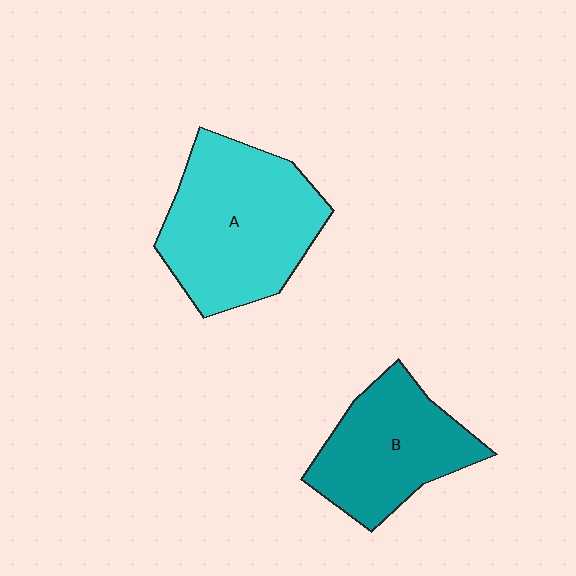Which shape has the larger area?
Shape A (cyan).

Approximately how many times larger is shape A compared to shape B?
Approximately 1.3 times.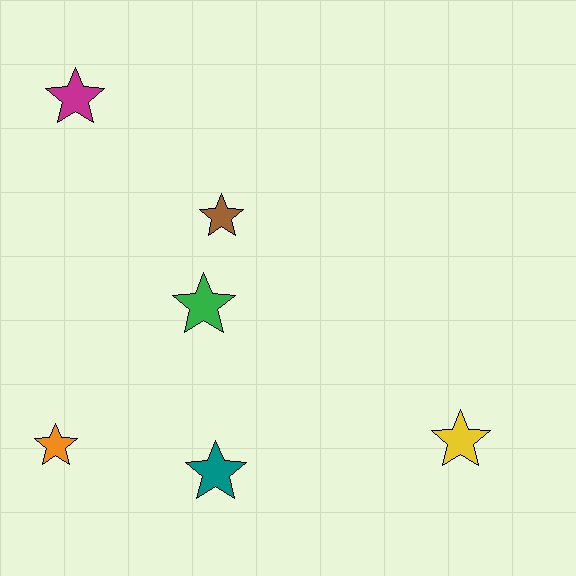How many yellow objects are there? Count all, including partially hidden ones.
There is 1 yellow object.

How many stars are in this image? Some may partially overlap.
There are 6 stars.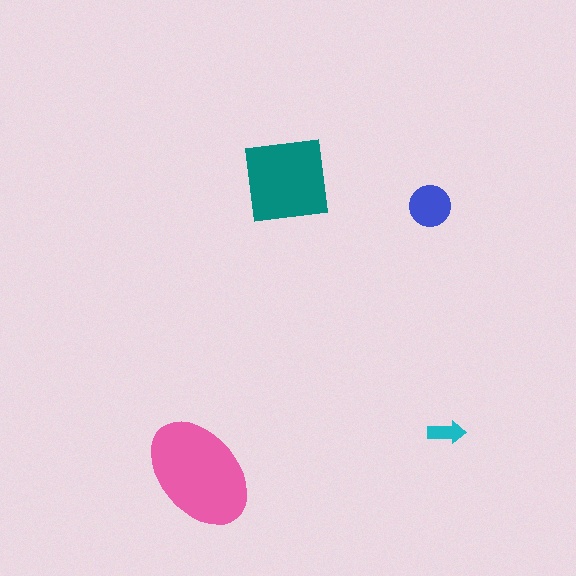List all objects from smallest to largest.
The cyan arrow, the blue circle, the teal square, the pink ellipse.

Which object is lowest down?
The pink ellipse is bottommost.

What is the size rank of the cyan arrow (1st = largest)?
4th.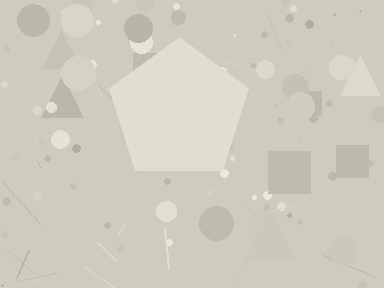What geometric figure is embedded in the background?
A pentagon is embedded in the background.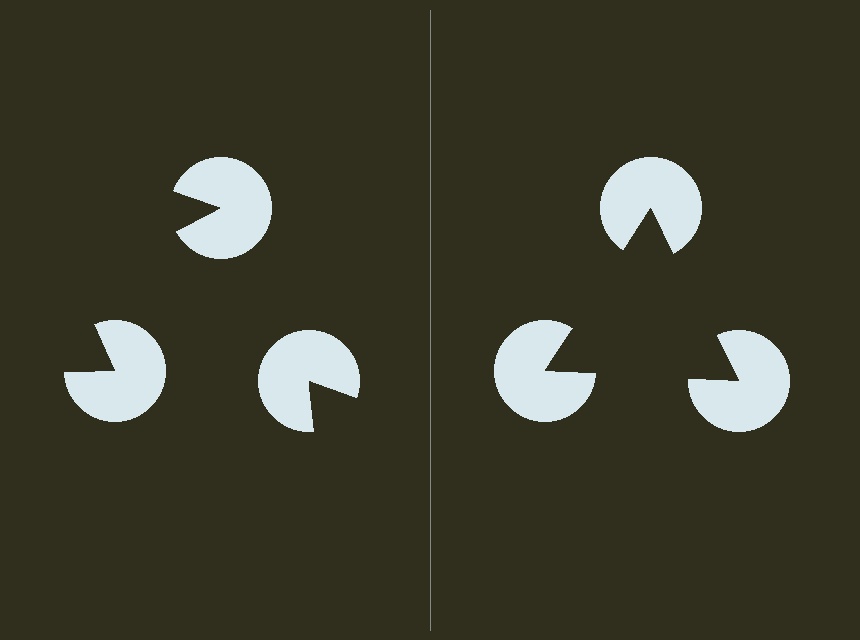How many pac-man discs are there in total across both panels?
6 — 3 on each side.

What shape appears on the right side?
An illusory triangle.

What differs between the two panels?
The pac-man discs are positioned identically on both sides; only the wedge orientations differ. On the right they align to a triangle; on the left they are misaligned.